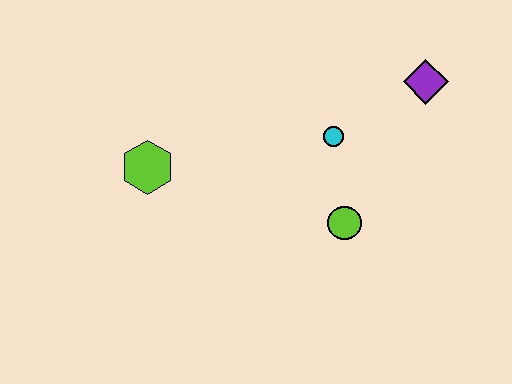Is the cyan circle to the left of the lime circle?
Yes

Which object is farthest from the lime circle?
The lime hexagon is farthest from the lime circle.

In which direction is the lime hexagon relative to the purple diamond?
The lime hexagon is to the left of the purple diamond.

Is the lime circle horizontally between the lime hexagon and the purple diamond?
Yes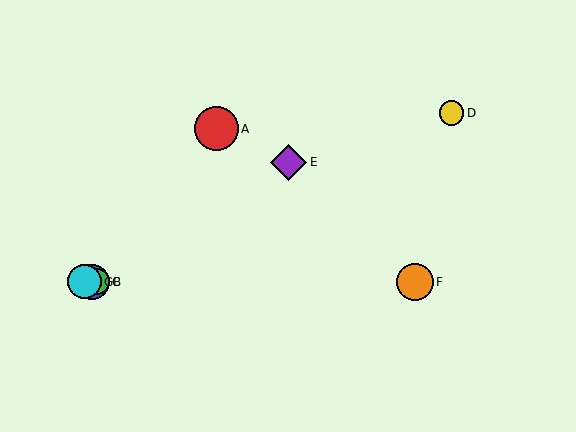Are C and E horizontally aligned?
No, C is at y≈282 and E is at y≈162.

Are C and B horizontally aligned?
Yes, both are at y≈282.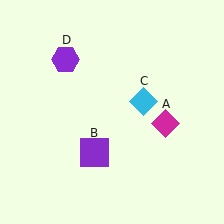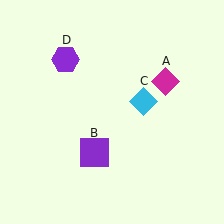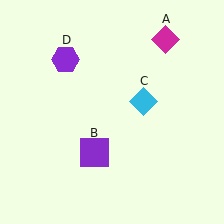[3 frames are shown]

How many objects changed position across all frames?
1 object changed position: magenta diamond (object A).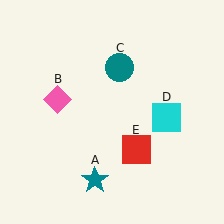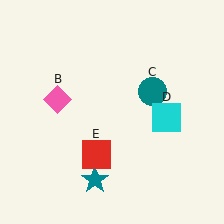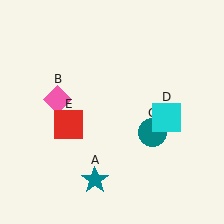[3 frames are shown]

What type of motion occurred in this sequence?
The teal circle (object C), red square (object E) rotated clockwise around the center of the scene.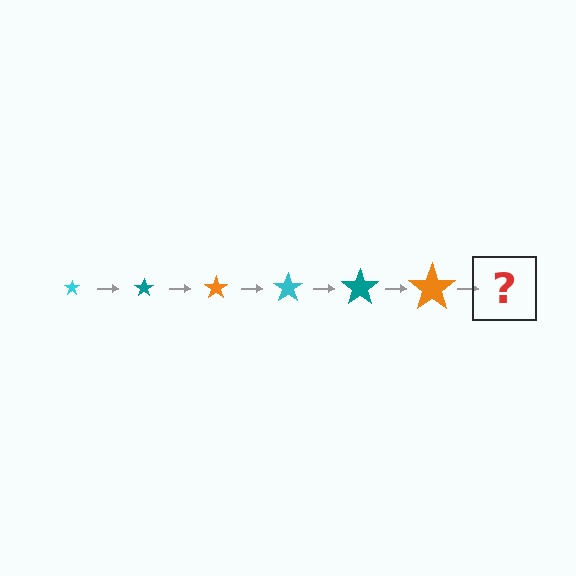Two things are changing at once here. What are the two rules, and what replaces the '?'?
The two rules are that the star grows larger each step and the color cycles through cyan, teal, and orange. The '?' should be a cyan star, larger than the previous one.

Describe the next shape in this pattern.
It should be a cyan star, larger than the previous one.